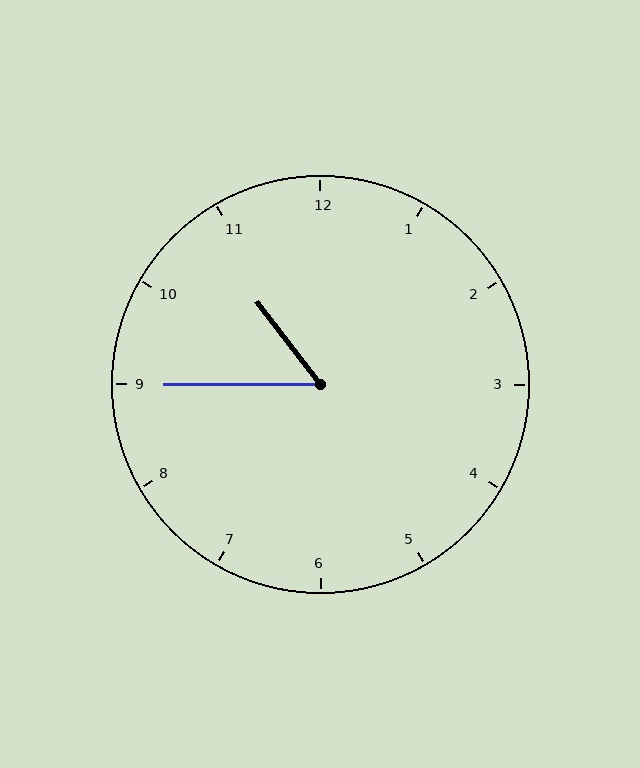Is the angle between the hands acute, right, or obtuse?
It is acute.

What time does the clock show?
10:45.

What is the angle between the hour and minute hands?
Approximately 52 degrees.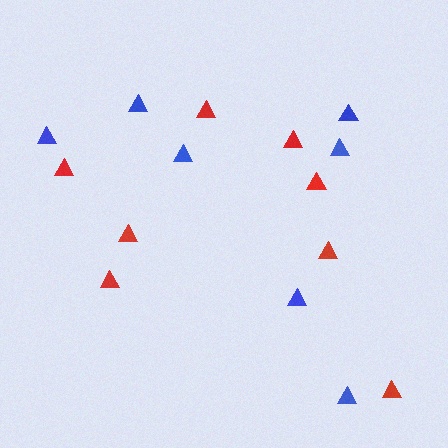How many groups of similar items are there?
There are 2 groups: one group of blue triangles (7) and one group of red triangles (8).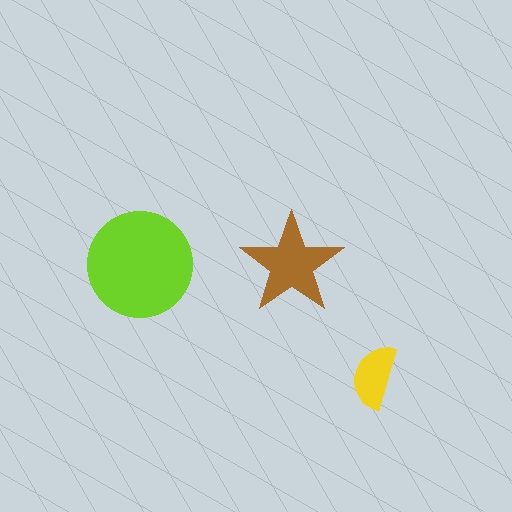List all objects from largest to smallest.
The lime circle, the brown star, the yellow semicircle.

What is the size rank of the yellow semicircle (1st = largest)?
3rd.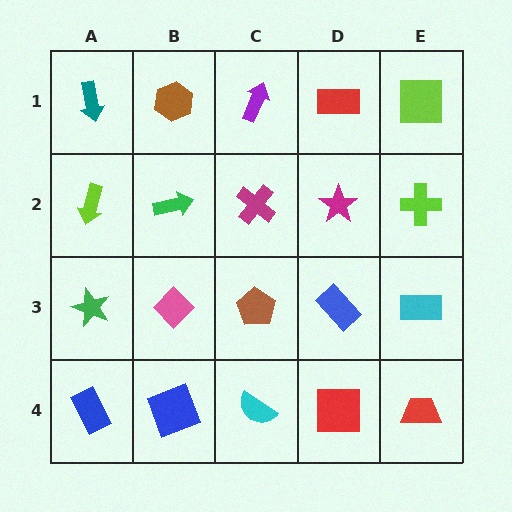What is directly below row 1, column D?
A magenta star.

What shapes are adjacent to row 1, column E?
A lime cross (row 2, column E), a red rectangle (row 1, column D).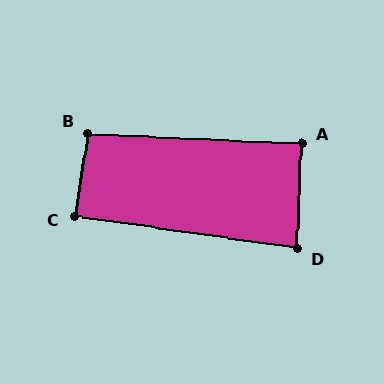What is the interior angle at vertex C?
Approximately 89 degrees (approximately right).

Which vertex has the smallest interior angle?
D, at approximately 84 degrees.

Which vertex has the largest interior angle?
B, at approximately 96 degrees.